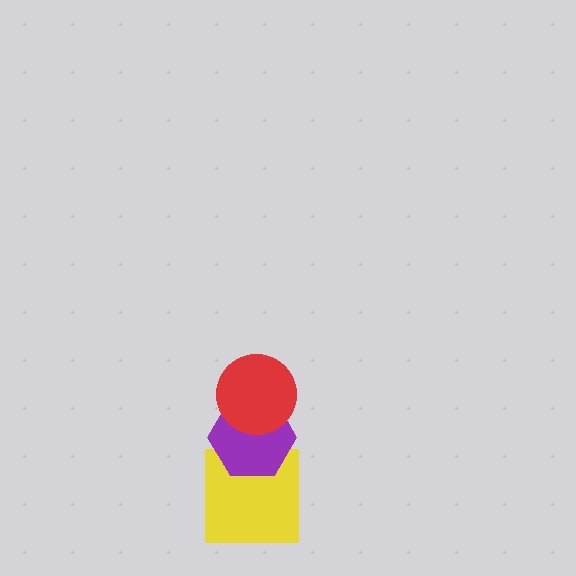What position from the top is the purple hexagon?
The purple hexagon is 2nd from the top.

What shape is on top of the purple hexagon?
The red circle is on top of the purple hexagon.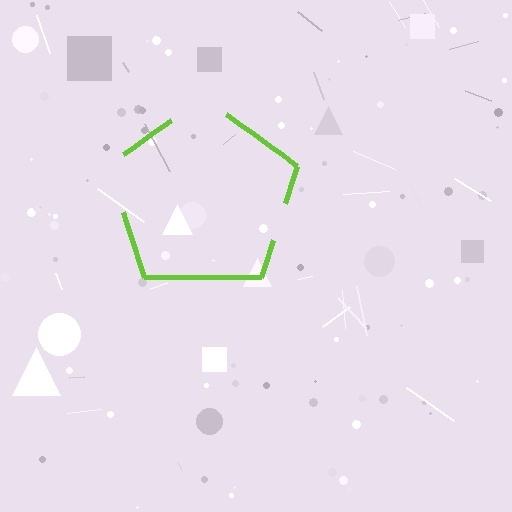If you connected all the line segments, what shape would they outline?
They would outline a pentagon.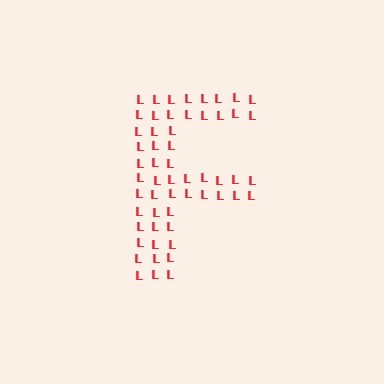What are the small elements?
The small elements are letter L's.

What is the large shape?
The large shape is the letter F.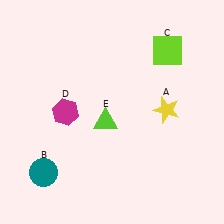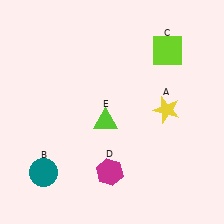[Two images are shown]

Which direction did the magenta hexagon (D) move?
The magenta hexagon (D) moved down.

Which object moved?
The magenta hexagon (D) moved down.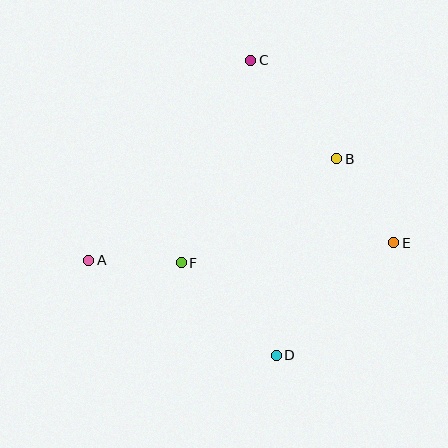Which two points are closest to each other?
Points A and F are closest to each other.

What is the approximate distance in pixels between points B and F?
The distance between B and F is approximately 187 pixels.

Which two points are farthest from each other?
Points A and E are farthest from each other.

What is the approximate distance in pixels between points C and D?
The distance between C and D is approximately 296 pixels.